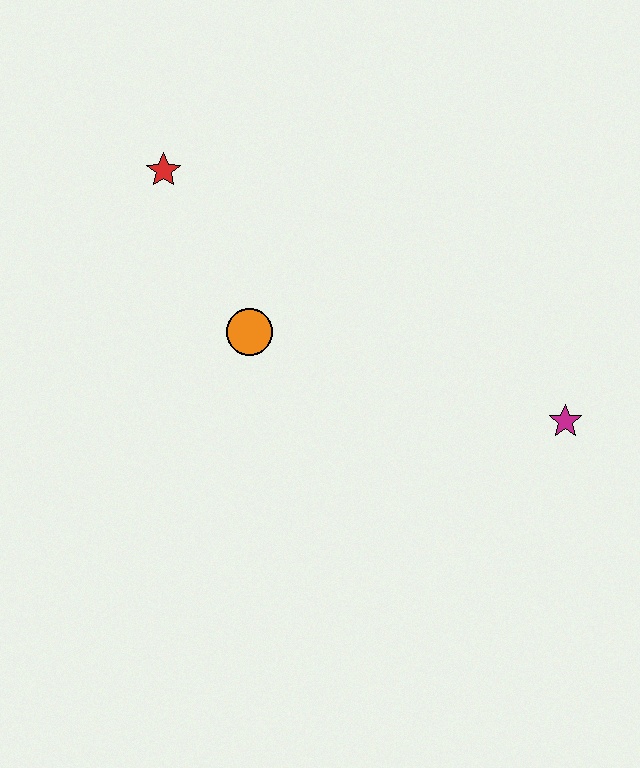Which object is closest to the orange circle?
The red star is closest to the orange circle.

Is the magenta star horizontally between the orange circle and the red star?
No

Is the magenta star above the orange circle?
No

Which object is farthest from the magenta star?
The red star is farthest from the magenta star.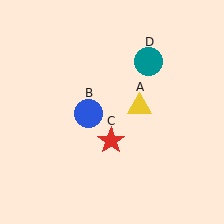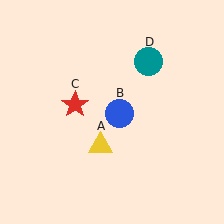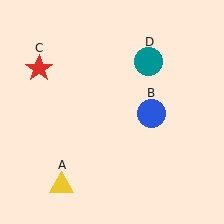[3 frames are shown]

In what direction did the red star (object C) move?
The red star (object C) moved up and to the left.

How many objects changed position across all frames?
3 objects changed position: yellow triangle (object A), blue circle (object B), red star (object C).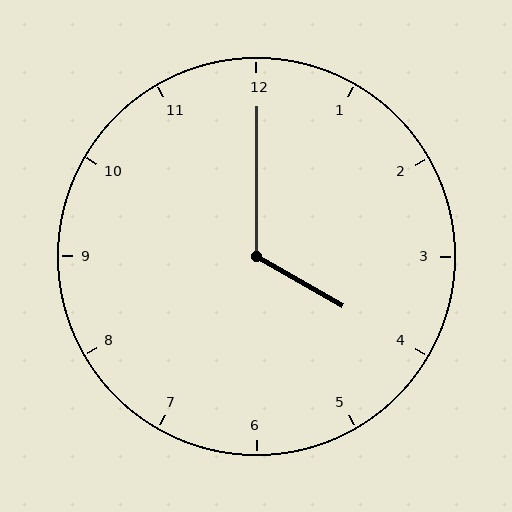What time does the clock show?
4:00.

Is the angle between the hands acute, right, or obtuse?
It is obtuse.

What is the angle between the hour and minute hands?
Approximately 120 degrees.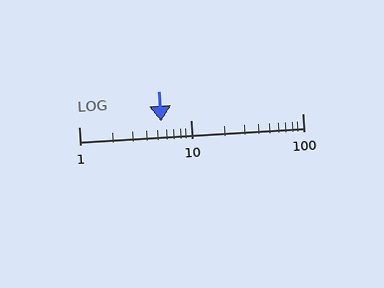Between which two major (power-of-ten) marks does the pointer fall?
The pointer is between 1 and 10.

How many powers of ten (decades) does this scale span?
The scale spans 2 decades, from 1 to 100.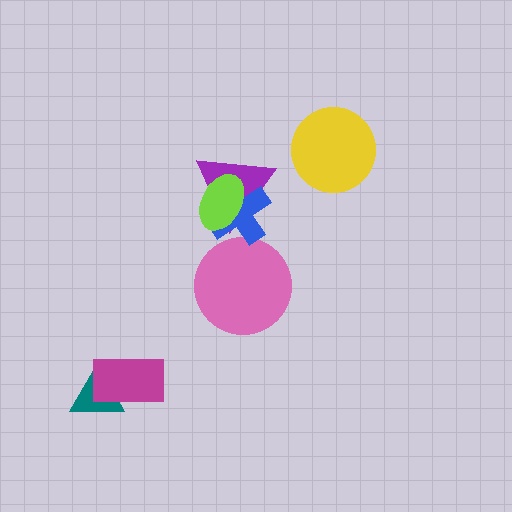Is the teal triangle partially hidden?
Yes, it is partially covered by another shape.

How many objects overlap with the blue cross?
2 objects overlap with the blue cross.